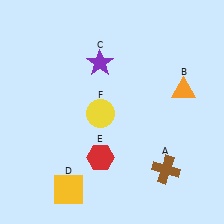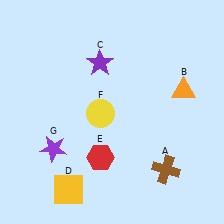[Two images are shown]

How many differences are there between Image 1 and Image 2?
There is 1 difference between the two images.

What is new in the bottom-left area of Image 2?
A purple star (G) was added in the bottom-left area of Image 2.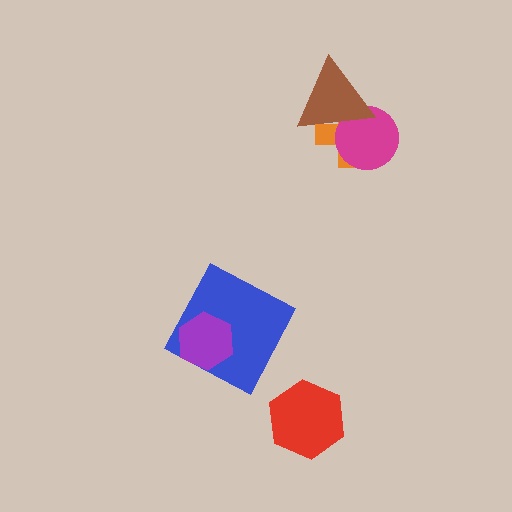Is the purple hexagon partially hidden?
No, no other shape covers it.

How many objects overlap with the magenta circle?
2 objects overlap with the magenta circle.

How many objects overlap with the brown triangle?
2 objects overlap with the brown triangle.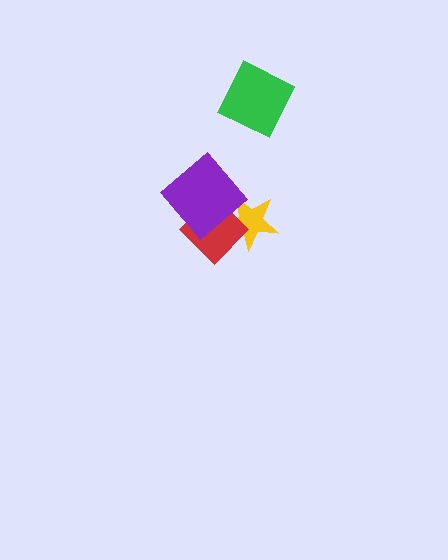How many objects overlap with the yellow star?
2 objects overlap with the yellow star.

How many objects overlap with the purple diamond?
2 objects overlap with the purple diamond.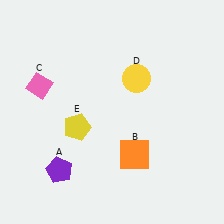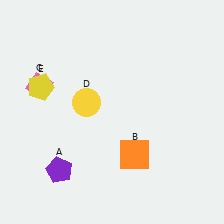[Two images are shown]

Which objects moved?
The objects that moved are: the yellow circle (D), the yellow pentagon (E).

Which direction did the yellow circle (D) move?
The yellow circle (D) moved left.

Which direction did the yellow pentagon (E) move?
The yellow pentagon (E) moved up.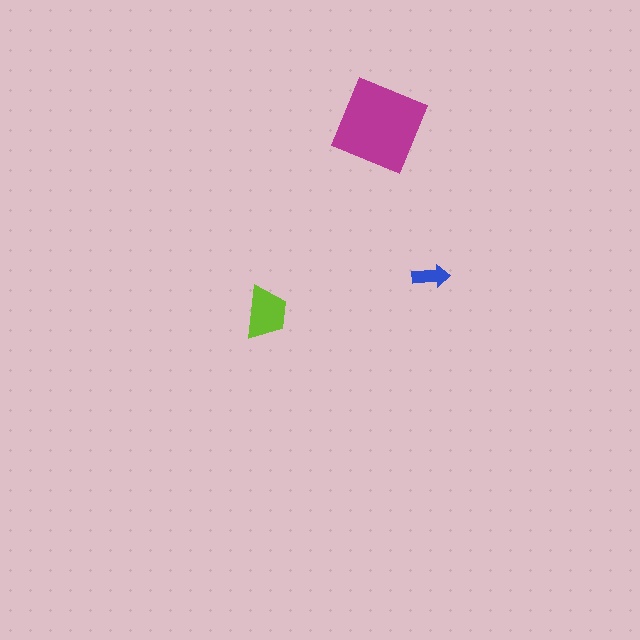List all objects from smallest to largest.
The blue arrow, the lime trapezoid, the magenta diamond.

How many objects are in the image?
There are 3 objects in the image.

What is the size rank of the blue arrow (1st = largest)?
3rd.